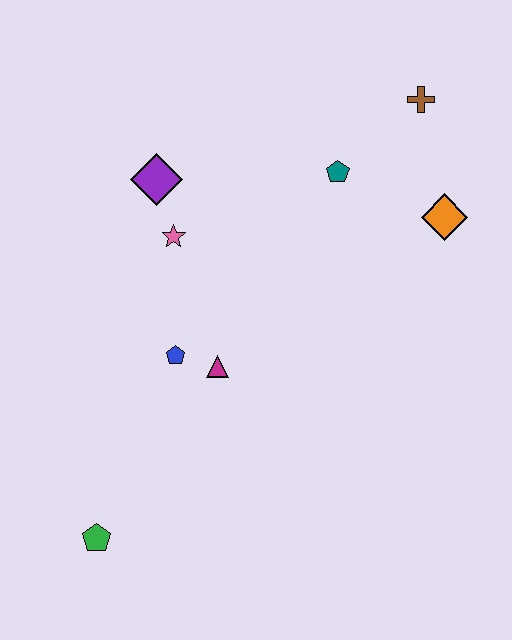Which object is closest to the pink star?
The purple diamond is closest to the pink star.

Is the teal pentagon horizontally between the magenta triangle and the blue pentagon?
No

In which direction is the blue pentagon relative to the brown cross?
The blue pentagon is below the brown cross.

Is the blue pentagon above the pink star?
No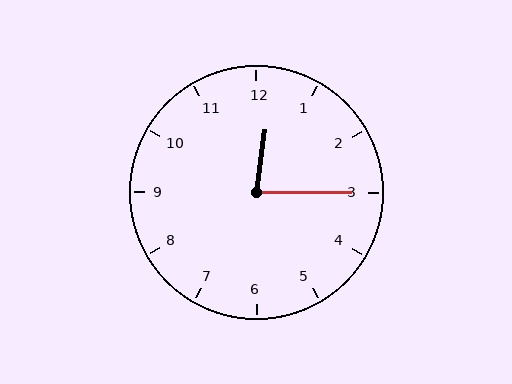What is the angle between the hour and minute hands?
Approximately 82 degrees.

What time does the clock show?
12:15.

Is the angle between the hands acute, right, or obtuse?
It is acute.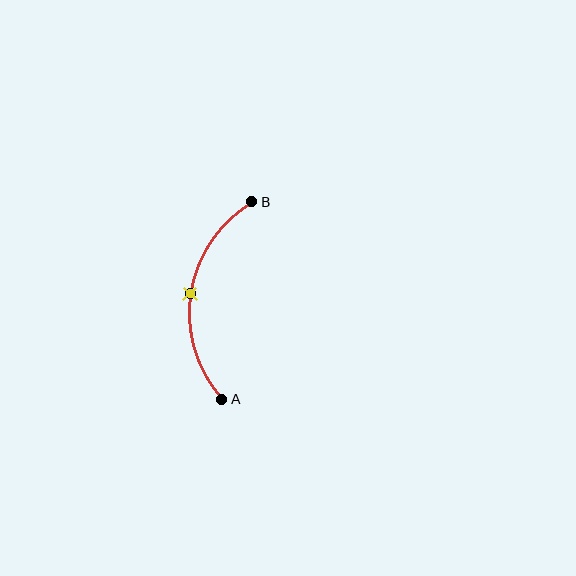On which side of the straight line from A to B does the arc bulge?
The arc bulges to the left of the straight line connecting A and B.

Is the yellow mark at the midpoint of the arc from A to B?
Yes. The yellow mark lies on the arc at equal arc-length from both A and B — it is the arc midpoint.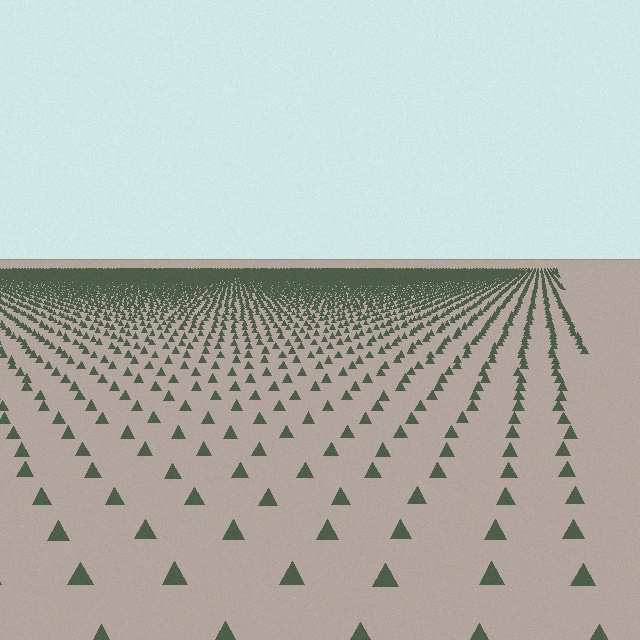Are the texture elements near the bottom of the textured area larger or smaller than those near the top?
Larger. Near the bottom, elements are closer to the viewer and appear at a bigger on-screen size.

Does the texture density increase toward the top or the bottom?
Density increases toward the top.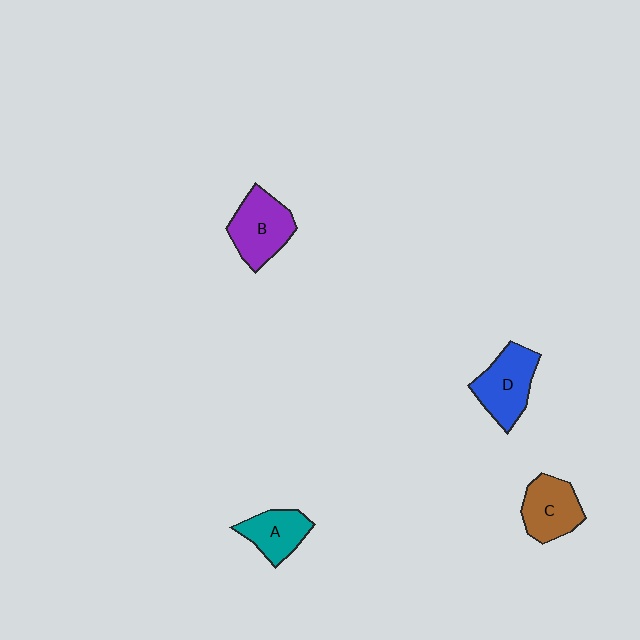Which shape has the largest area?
Shape D (blue).